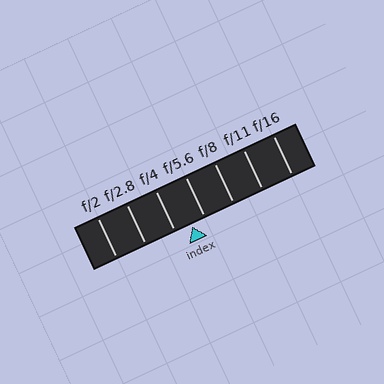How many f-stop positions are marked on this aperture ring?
There are 7 f-stop positions marked.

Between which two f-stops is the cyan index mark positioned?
The index mark is between f/4 and f/5.6.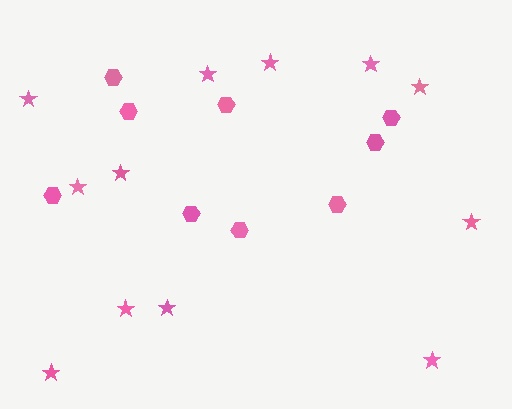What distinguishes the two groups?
There are 2 groups: one group of stars (12) and one group of hexagons (9).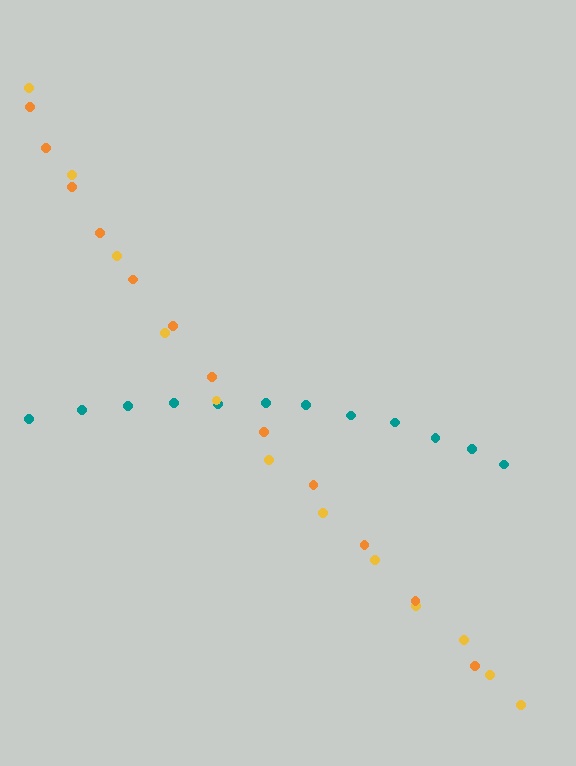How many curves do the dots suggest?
There are 3 distinct paths.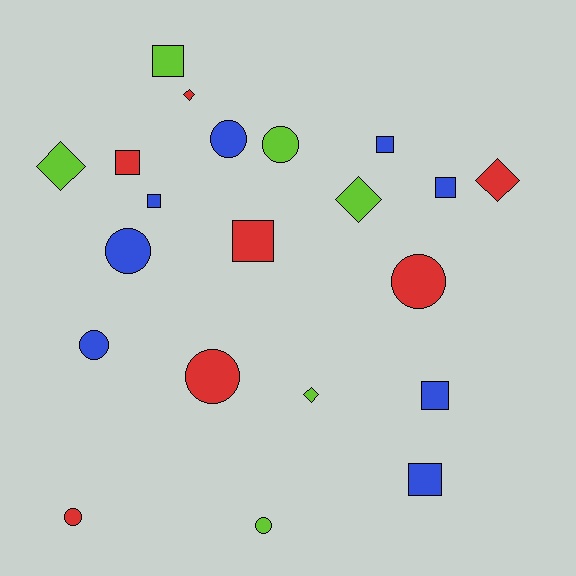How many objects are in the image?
There are 21 objects.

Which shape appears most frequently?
Square, with 8 objects.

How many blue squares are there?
There are 5 blue squares.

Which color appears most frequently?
Blue, with 8 objects.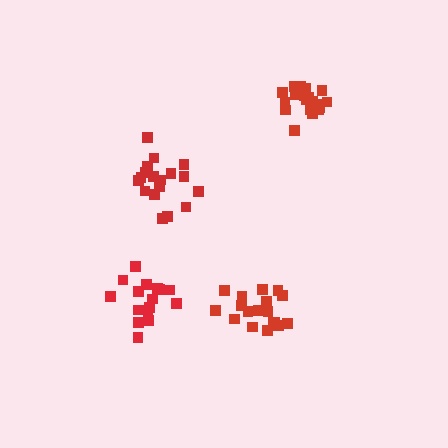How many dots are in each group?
Group 1: 18 dots, Group 2: 20 dots, Group 3: 20 dots, Group 4: 16 dots (74 total).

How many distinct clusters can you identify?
There are 4 distinct clusters.